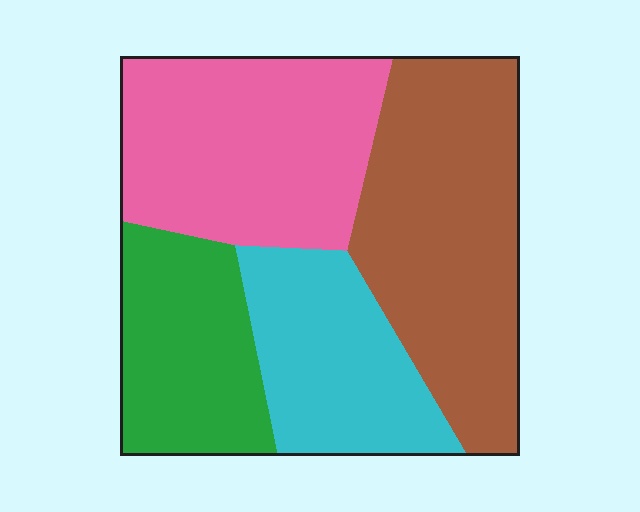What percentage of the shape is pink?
Pink takes up between a sixth and a third of the shape.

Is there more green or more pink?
Pink.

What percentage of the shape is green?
Green covers 19% of the shape.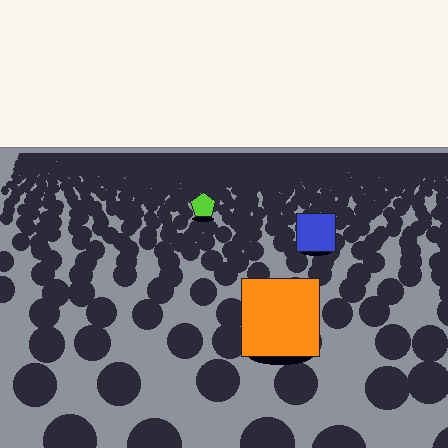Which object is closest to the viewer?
The orange square is closest. The texture marks near it are larger and more spread out.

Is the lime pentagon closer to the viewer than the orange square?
No. The orange square is closer — you can tell from the texture gradient: the ground texture is coarser near it.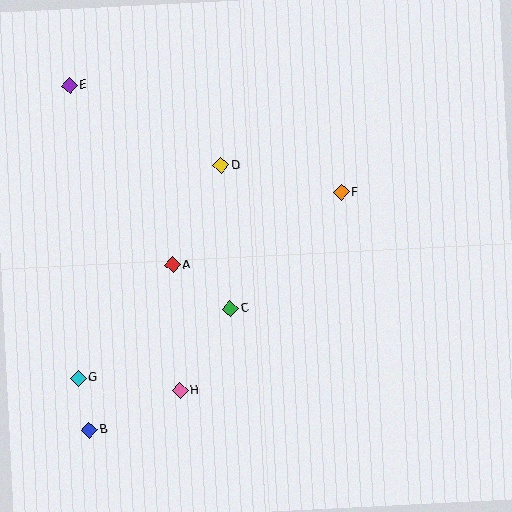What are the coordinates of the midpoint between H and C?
The midpoint between H and C is at (205, 350).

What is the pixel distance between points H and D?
The distance between H and D is 229 pixels.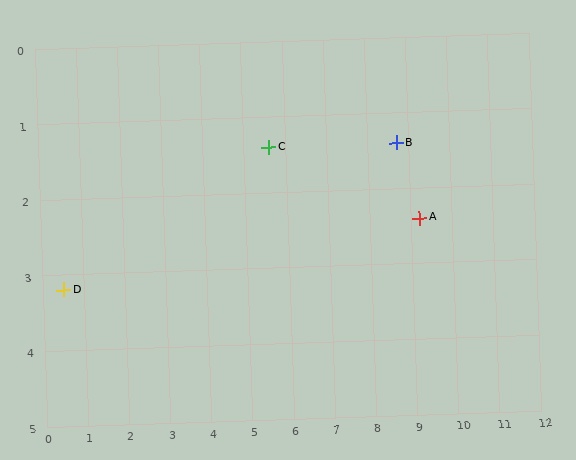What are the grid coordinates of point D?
Point D is at approximately (0.5, 3.2).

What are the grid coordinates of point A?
Point A is at approximately (9.2, 2.4).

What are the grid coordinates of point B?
Point B is at approximately (8.7, 1.4).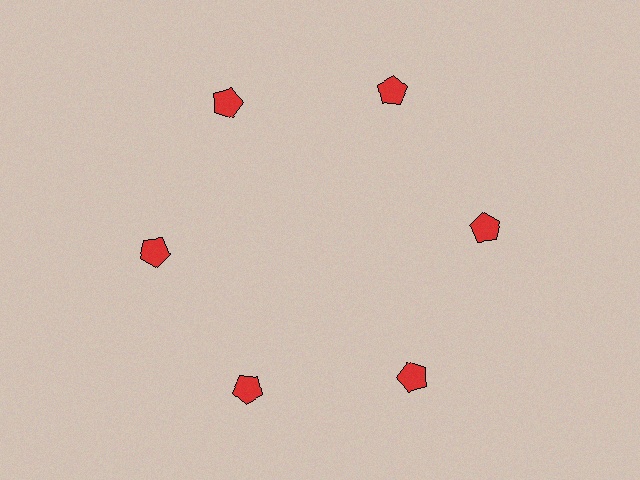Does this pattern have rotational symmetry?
Yes, this pattern has 6-fold rotational symmetry. It looks the same after rotating 60 degrees around the center.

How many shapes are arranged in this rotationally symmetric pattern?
There are 6 shapes, arranged in 6 groups of 1.